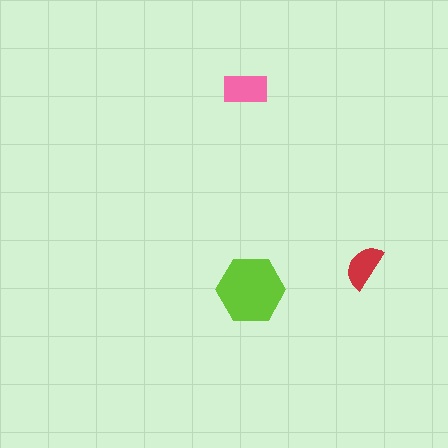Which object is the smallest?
The red semicircle.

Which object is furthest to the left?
The pink rectangle is leftmost.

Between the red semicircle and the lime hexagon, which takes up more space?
The lime hexagon.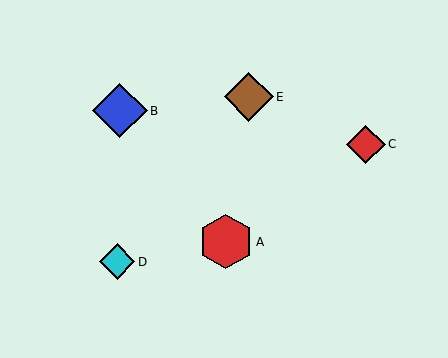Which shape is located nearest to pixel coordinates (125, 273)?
The cyan diamond (labeled D) at (117, 262) is nearest to that location.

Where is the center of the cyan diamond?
The center of the cyan diamond is at (117, 262).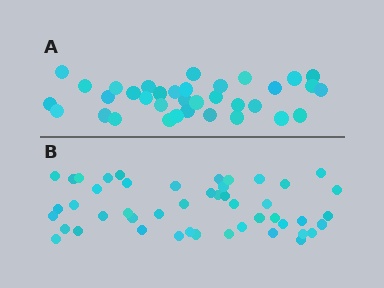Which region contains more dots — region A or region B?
Region B (the bottom region) has more dots.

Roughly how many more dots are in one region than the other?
Region B has roughly 12 or so more dots than region A.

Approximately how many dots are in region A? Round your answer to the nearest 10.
About 40 dots. (The exact count is 35, which rounds to 40.)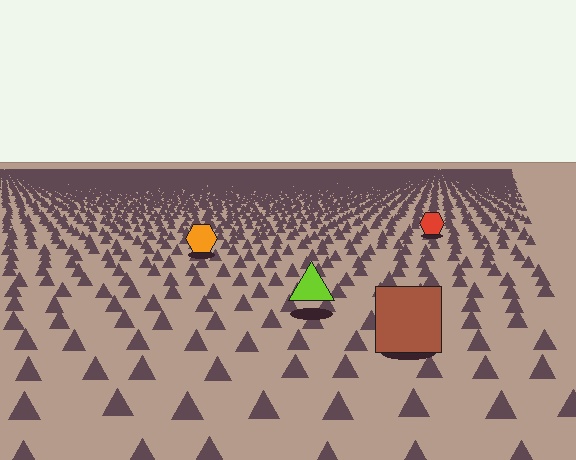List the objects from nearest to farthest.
From nearest to farthest: the brown square, the lime triangle, the orange hexagon, the red hexagon.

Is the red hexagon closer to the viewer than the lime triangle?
No. The lime triangle is closer — you can tell from the texture gradient: the ground texture is coarser near it.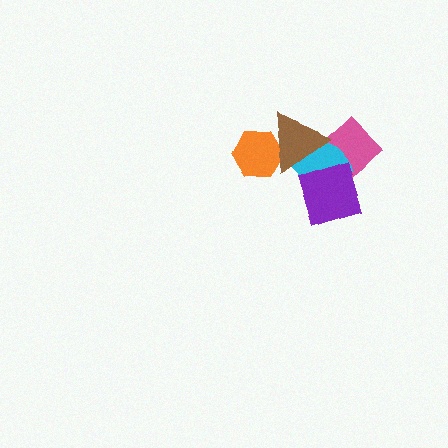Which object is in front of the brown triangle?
The purple diamond is in front of the brown triangle.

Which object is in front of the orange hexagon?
The brown triangle is in front of the orange hexagon.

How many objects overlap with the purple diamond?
3 objects overlap with the purple diamond.